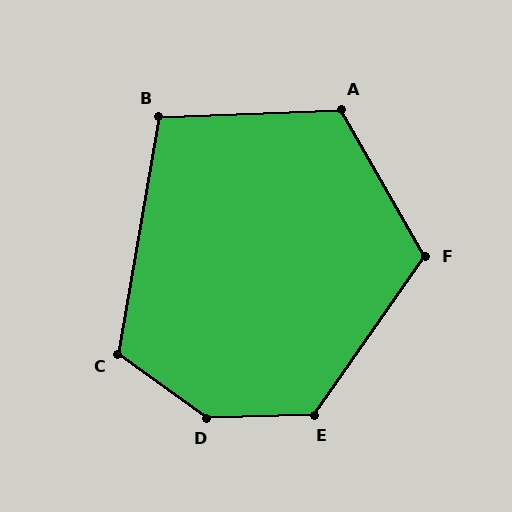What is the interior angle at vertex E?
Approximately 127 degrees (obtuse).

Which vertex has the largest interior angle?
D, at approximately 143 degrees.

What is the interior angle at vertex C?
Approximately 116 degrees (obtuse).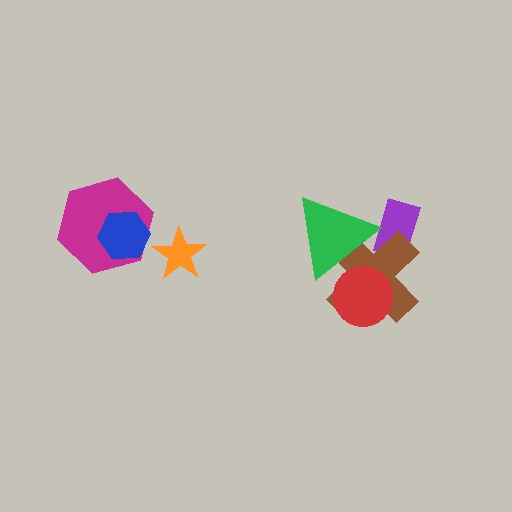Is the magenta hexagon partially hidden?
Yes, it is partially covered by another shape.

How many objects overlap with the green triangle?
3 objects overlap with the green triangle.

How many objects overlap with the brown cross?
3 objects overlap with the brown cross.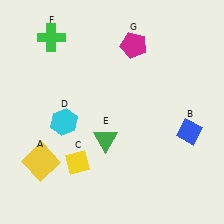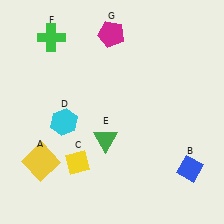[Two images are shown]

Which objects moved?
The objects that moved are: the blue diamond (B), the magenta pentagon (G).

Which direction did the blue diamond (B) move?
The blue diamond (B) moved down.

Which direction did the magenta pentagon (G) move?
The magenta pentagon (G) moved left.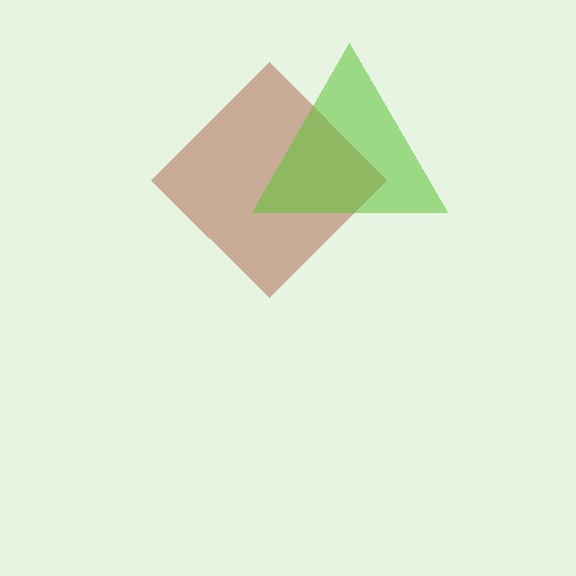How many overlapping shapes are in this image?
There are 2 overlapping shapes in the image.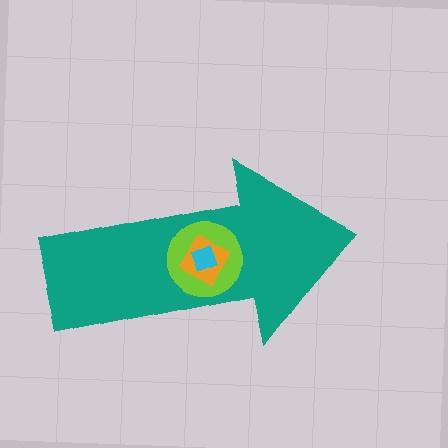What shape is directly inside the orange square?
The cyan diamond.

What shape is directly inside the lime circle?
The orange square.